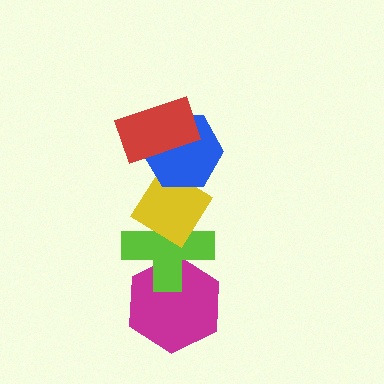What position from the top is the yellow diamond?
The yellow diamond is 3rd from the top.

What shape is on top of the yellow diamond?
The blue hexagon is on top of the yellow diamond.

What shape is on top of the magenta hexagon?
The lime cross is on top of the magenta hexagon.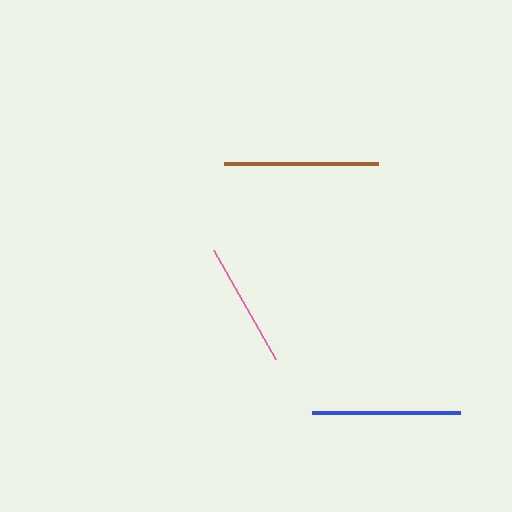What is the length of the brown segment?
The brown segment is approximately 154 pixels long.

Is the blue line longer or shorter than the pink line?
The blue line is longer than the pink line.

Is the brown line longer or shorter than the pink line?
The brown line is longer than the pink line.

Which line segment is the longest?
The brown line is the longest at approximately 154 pixels.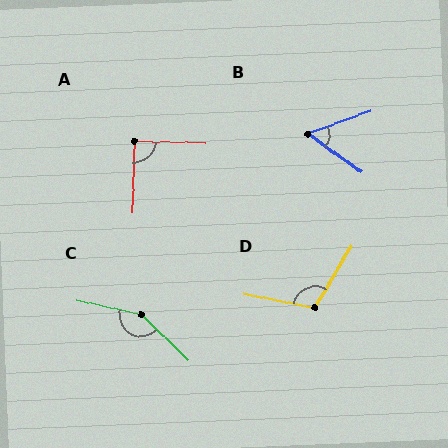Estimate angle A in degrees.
Approximately 90 degrees.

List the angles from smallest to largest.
B (56°), A (90°), D (110°), C (149°).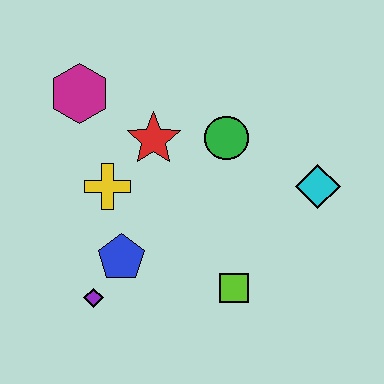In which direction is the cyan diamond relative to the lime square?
The cyan diamond is above the lime square.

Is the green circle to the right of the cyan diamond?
No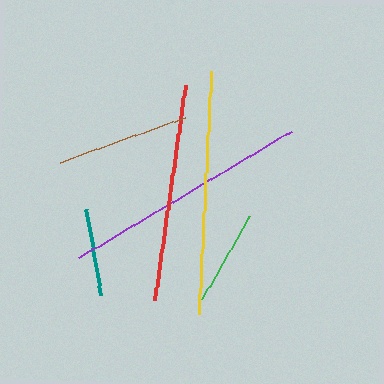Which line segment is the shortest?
The teal line is the shortest at approximately 87 pixels.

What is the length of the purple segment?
The purple segment is approximately 248 pixels long.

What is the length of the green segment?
The green segment is approximately 97 pixels long.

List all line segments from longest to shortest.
From longest to shortest: purple, yellow, red, brown, green, teal.